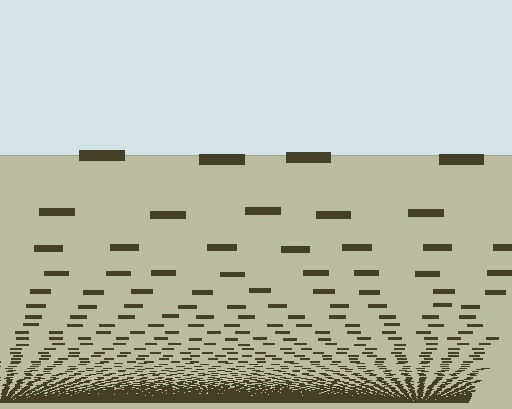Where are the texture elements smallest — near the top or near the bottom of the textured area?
Near the bottom.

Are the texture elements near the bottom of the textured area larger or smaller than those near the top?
Smaller. The gradient is inverted — elements near the bottom are smaller and denser.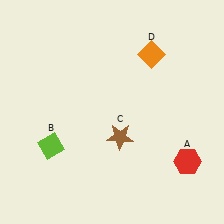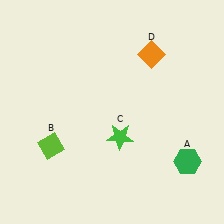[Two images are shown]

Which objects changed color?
A changed from red to green. C changed from brown to green.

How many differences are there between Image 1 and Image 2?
There are 2 differences between the two images.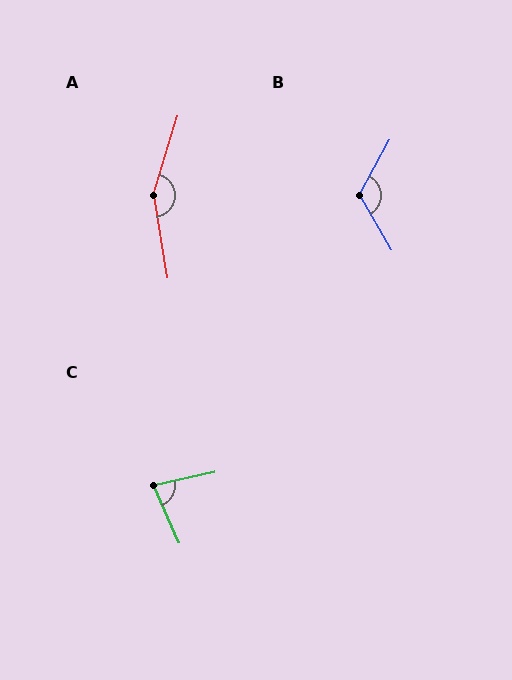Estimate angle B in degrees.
Approximately 121 degrees.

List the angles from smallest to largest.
C (78°), B (121°), A (154°).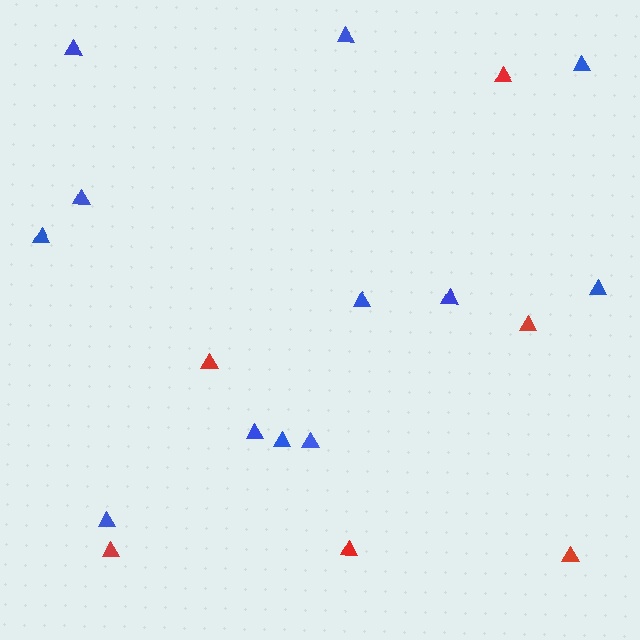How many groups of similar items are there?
There are 2 groups: one group of blue triangles (12) and one group of red triangles (6).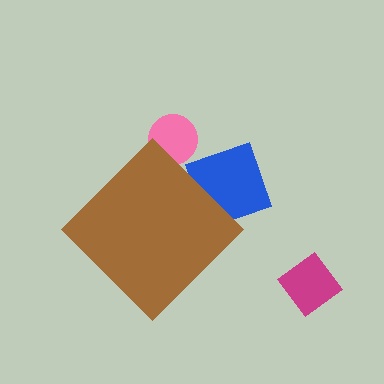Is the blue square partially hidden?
Yes, the blue square is partially hidden behind the brown diamond.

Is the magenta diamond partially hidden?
No, the magenta diamond is fully visible.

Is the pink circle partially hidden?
Yes, the pink circle is partially hidden behind the brown diamond.